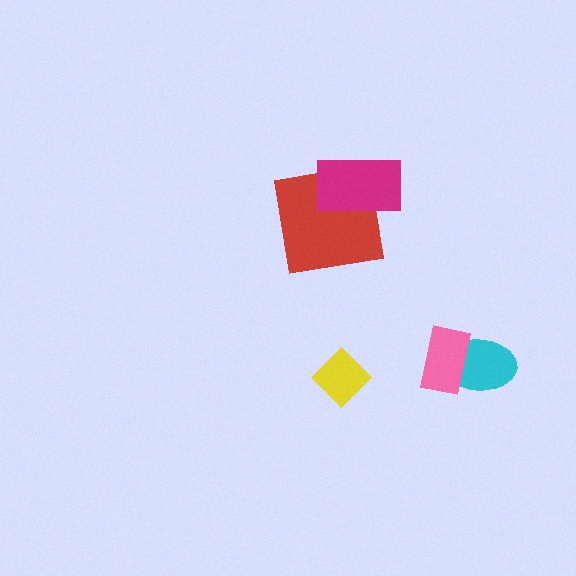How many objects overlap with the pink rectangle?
1 object overlaps with the pink rectangle.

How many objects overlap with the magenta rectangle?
1 object overlaps with the magenta rectangle.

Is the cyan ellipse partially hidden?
Yes, it is partially covered by another shape.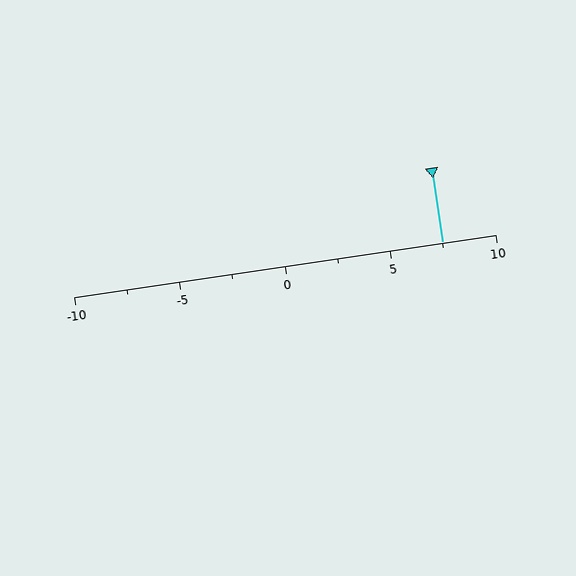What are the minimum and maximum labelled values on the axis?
The axis runs from -10 to 10.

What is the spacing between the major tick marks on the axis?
The major ticks are spaced 5 apart.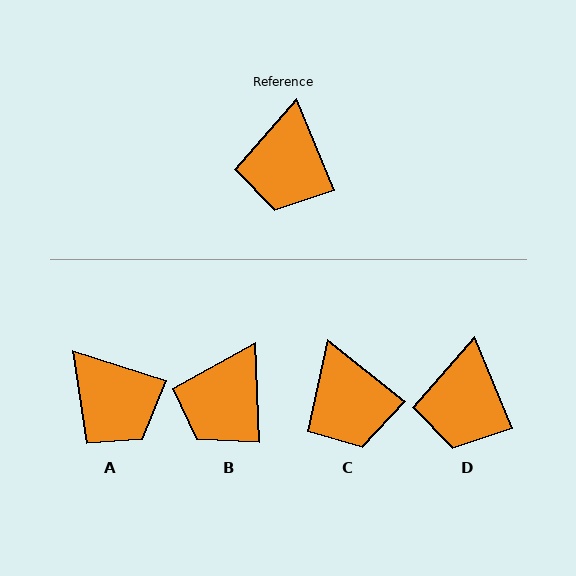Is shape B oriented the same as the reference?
No, it is off by about 20 degrees.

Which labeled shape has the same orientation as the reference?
D.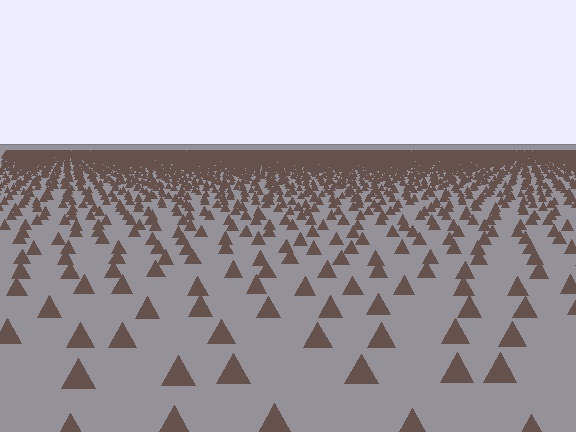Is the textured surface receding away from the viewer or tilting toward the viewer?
The surface is receding away from the viewer. Texture elements get smaller and denser toward the top.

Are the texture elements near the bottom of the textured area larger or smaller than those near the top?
Larger. Near the bottom, elements are closer to the viewer and appear at a bigger on-screen size.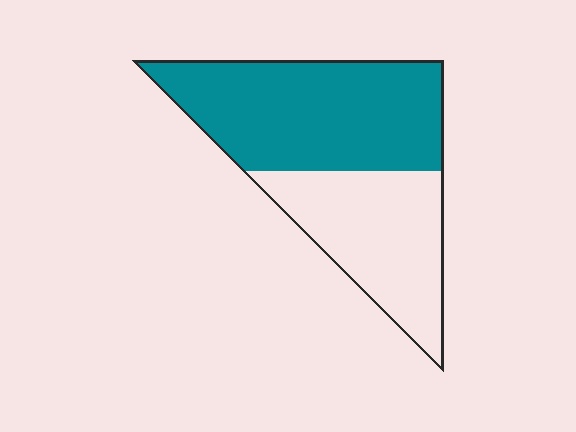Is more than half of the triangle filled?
Yes.